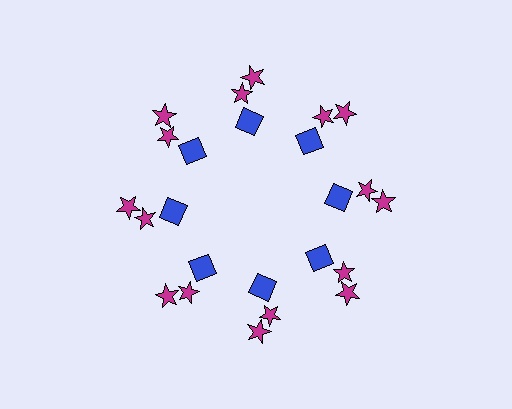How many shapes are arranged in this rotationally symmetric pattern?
There are 24 shapes, arranged in 8 groups of 3.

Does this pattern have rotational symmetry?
Yes, this pattern has 8-fold rotational symmetry. It looks the same after rotating 45 degrees around the center.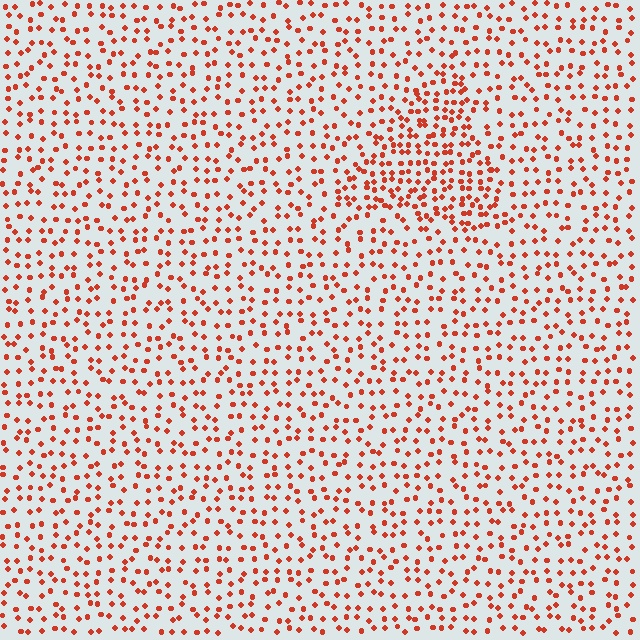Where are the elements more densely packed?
The elements are more densely packed inside the triangle boundary.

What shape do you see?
I see a triangle.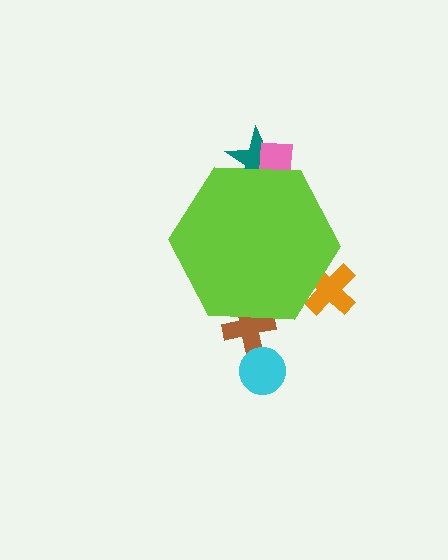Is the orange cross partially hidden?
Yes, the orange cross is partially hidden behind the lime hexagon.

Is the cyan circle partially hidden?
No, the cyan circle is fully visible.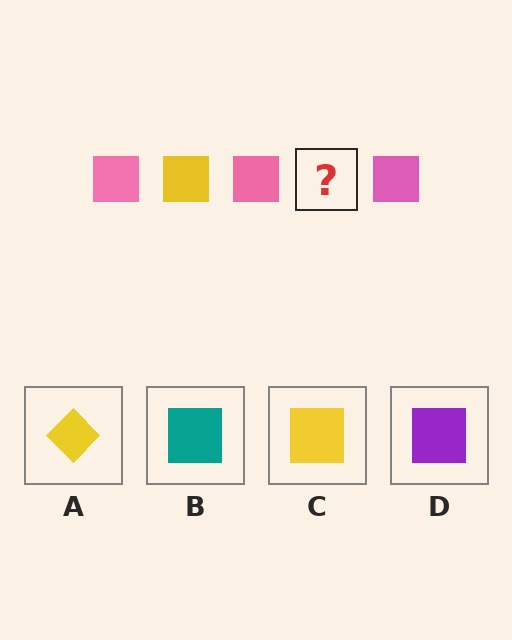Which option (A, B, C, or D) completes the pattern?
C.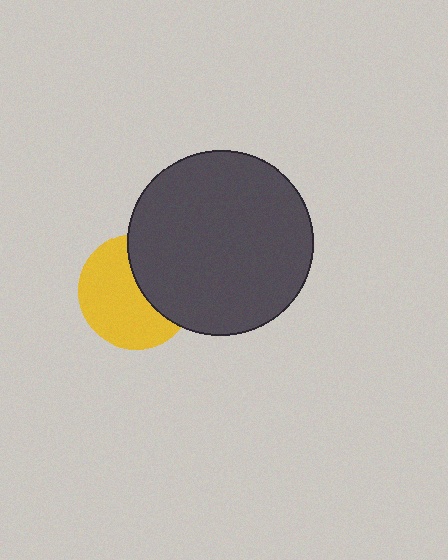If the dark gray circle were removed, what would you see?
You would see the complete yellow circle.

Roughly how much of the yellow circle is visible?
About half of it is visible (roughly 61%).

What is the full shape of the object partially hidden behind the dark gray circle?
The partially hidden object is a yellow circle.